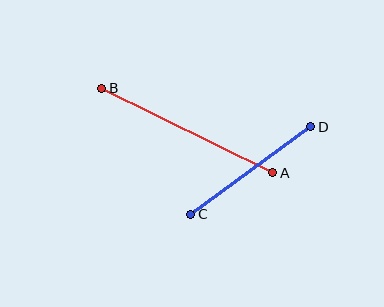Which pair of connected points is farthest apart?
Points A and B are farthest apart.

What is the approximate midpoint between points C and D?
The midpoint is at approximately (251, 171) pixels.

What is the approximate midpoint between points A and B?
The midpoint is at approximately (187, 131) pixels.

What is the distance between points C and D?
The distance is approximately 149 pixels.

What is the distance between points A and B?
The distance is approximately 191 pixels.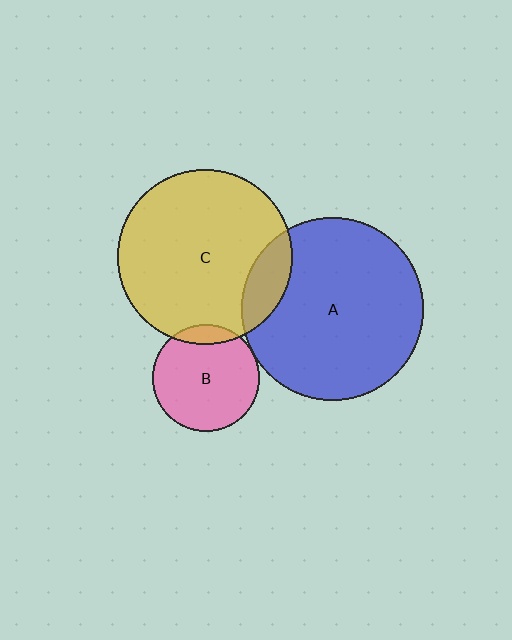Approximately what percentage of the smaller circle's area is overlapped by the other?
Approximately 10%.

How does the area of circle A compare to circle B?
Approximately 2.9 times.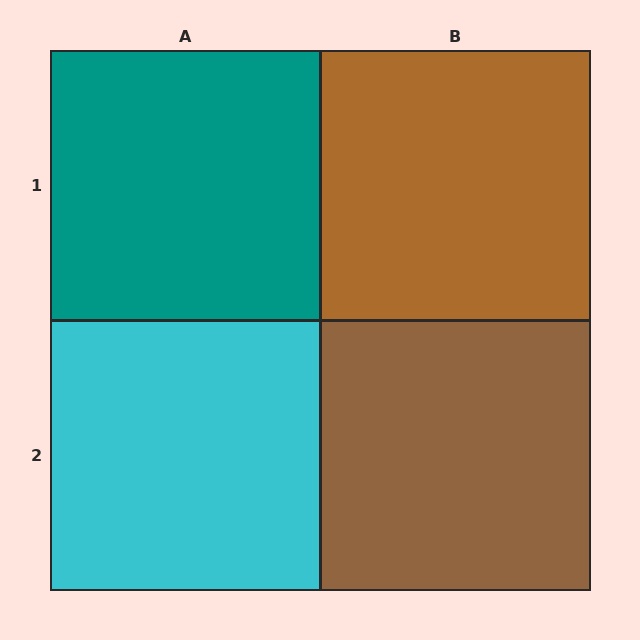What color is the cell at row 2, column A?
Cyan.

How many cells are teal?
1 cell is teal.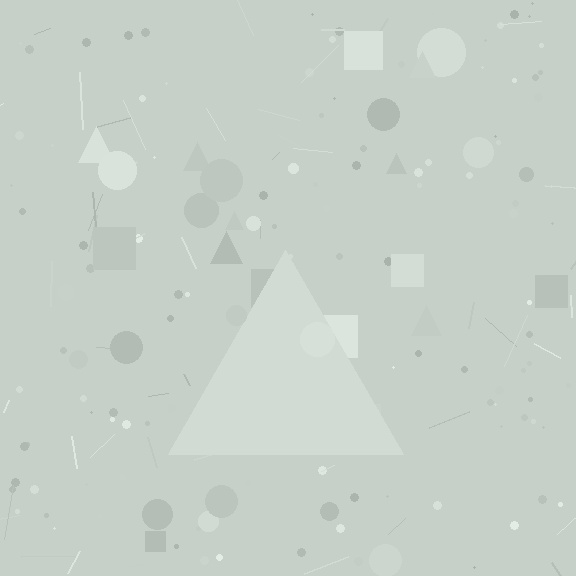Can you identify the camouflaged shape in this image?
The camouflaged shape is a triangle.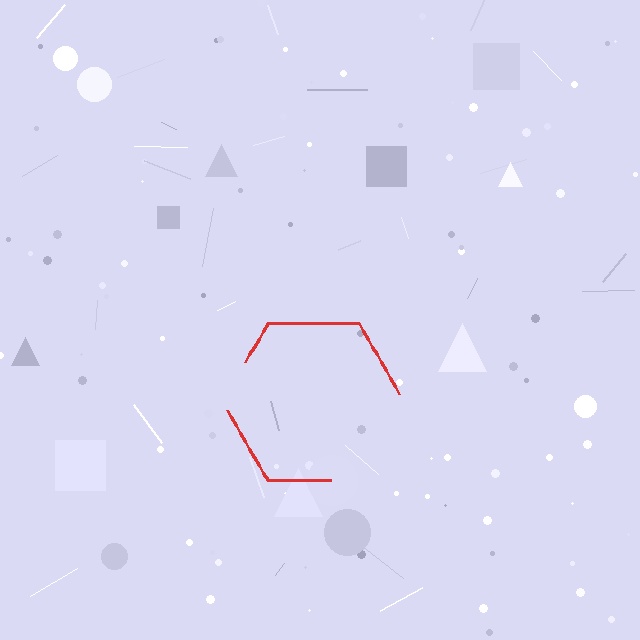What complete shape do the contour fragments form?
The contour fragments form a hexagon.